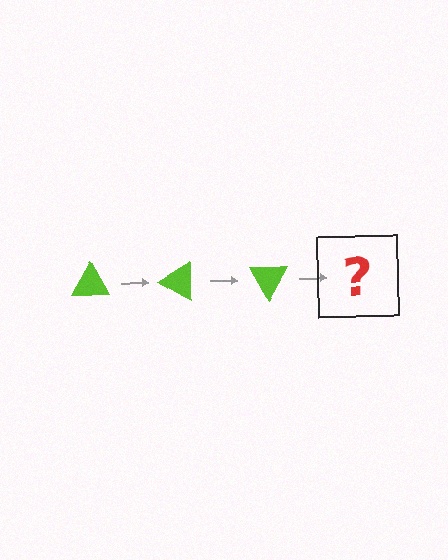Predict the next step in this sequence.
The next step is a lime triangle rotated 90 degrees.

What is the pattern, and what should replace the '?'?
The pattern is that the triangle rotates 30 degrees each step. The '?' should be a lime triangle rotated 90 degrees.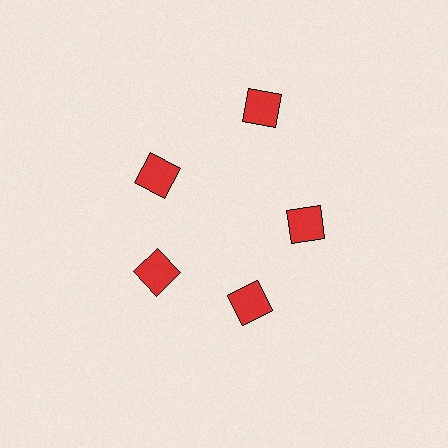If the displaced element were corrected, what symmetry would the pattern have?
It would have 5-fold rotational symmetry — the pattern would map onto itself every 72 degrees.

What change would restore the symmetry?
The symmetry would be restored by moving it inward, back onto the ring so that all 5 diamonds sit at equal angles and equal distance from the center.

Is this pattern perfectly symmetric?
No. The 5 red diamonds are arranged in a ring, but one element near the 1 o'clock position is pushed outward from the center, breaking the 5-fold rotational symmetry.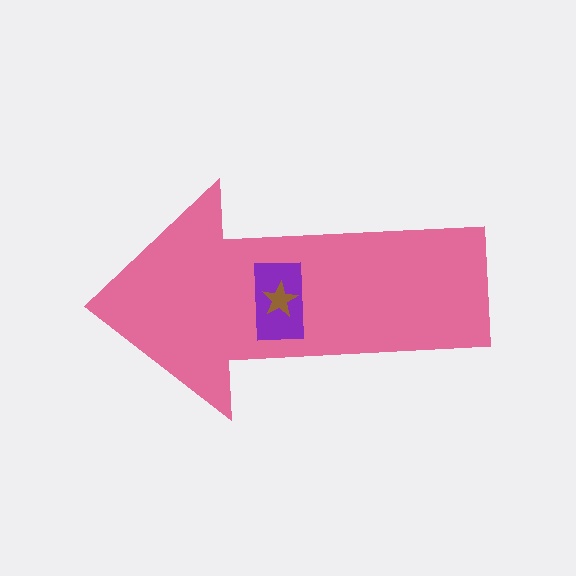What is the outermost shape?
The pink arrow.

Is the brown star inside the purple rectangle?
Yes.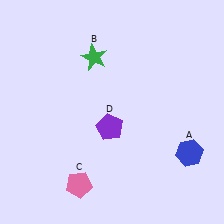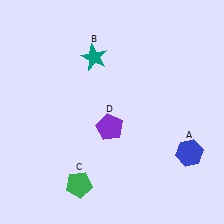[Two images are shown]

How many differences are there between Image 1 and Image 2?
There are 2 differences between the two images.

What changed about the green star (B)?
In Image 1, B is green. In Image 2, it changed to teal.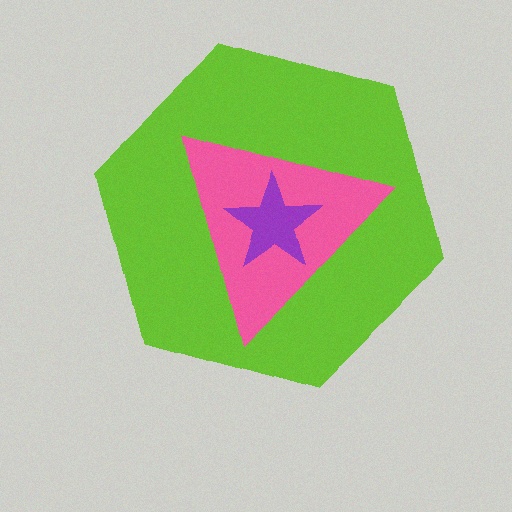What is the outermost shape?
The lime hexagon.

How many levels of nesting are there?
3.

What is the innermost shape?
The purple star.